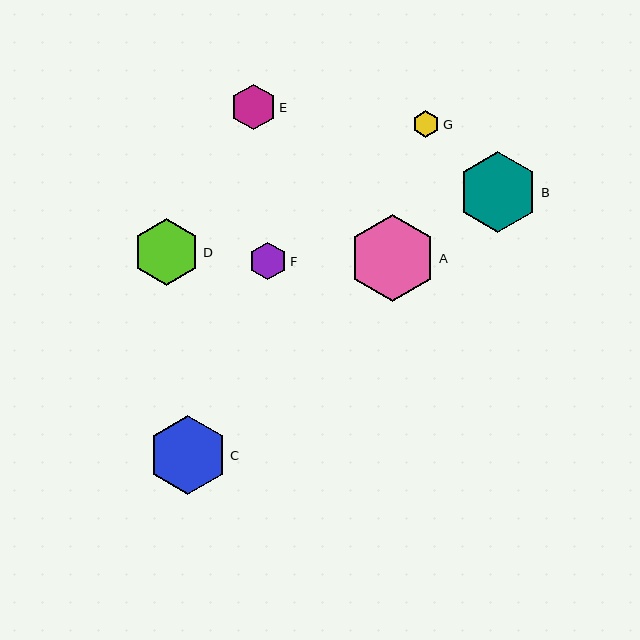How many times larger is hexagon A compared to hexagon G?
Hexagon A is approximately 3.2 times the size of hexagon G.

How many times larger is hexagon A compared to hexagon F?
Hexagon A is approximately 2.3 times the size of hexagon F.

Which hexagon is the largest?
Hexagon A is the largest with a size of approximately 87 pixels.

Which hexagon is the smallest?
Hexagon G is the smallest with a size of approximately 27 pixels.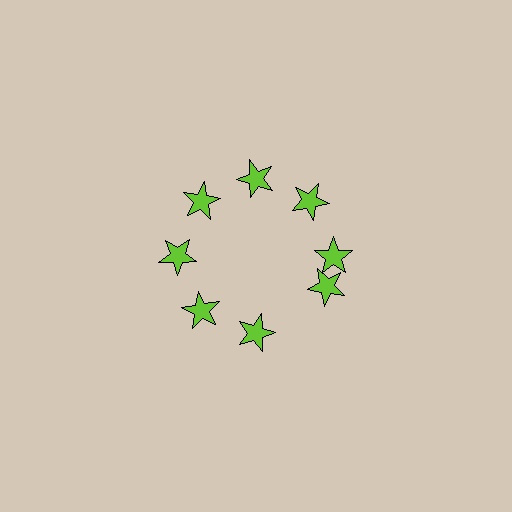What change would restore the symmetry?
The symmetry would be restored by rotating it back into even spacing with its neighbors so that all 8 stars sit at equal angles and equal distance from the center.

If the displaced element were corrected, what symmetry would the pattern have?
It would have 8-fold rotational symmetry — the pattern would map onto itself every 45 degrees.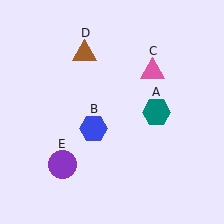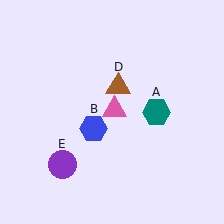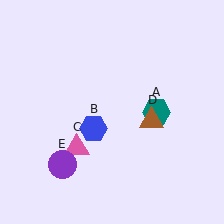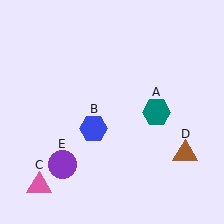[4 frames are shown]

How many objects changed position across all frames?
2 objects changed position: pink triangle (object C), brown triangle (object D).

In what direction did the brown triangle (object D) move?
The brown triangle (object D) moved down and to the right.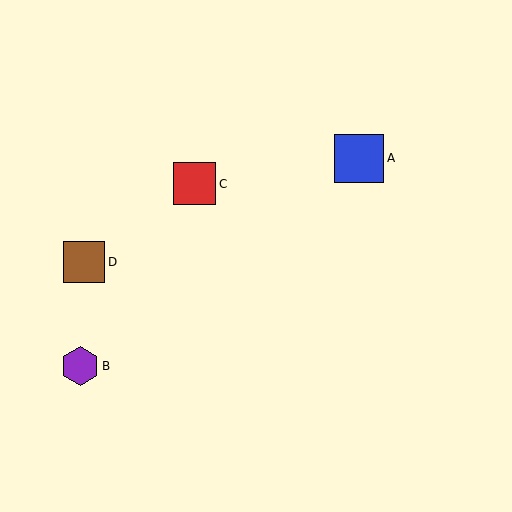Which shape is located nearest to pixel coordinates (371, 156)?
The blue square (labeled A) at (359, 158) is nearest to that location.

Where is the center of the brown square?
The center of the brown square is at (84, 262).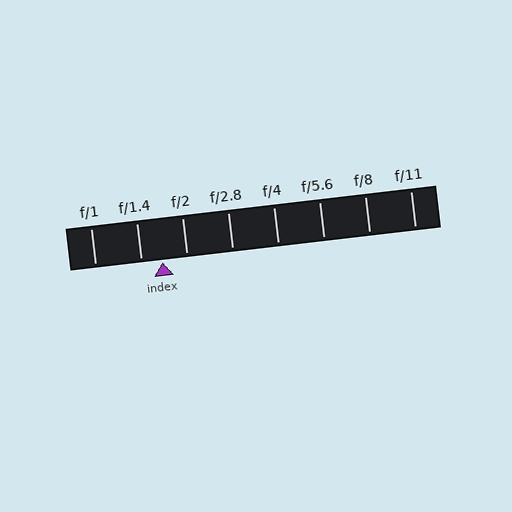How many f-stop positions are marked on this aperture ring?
There are 8 f-stop positions marked.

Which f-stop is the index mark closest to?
The index mark is closest to f/1.4.